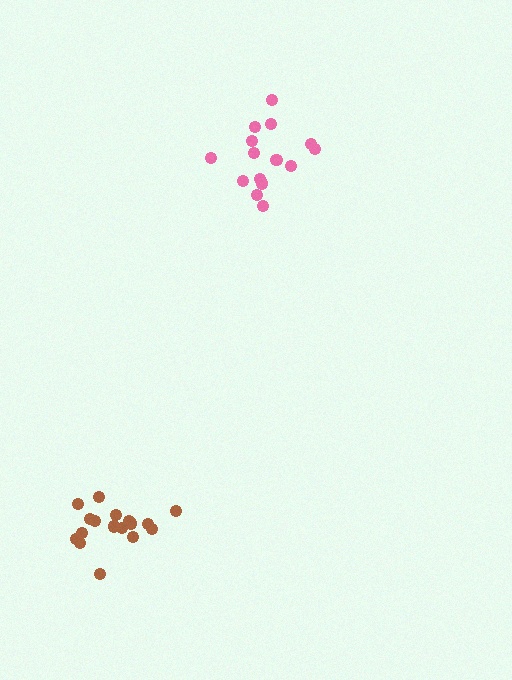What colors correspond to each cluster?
The clusters are colored: pink, brown.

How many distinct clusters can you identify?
There are 2 distinct clusters.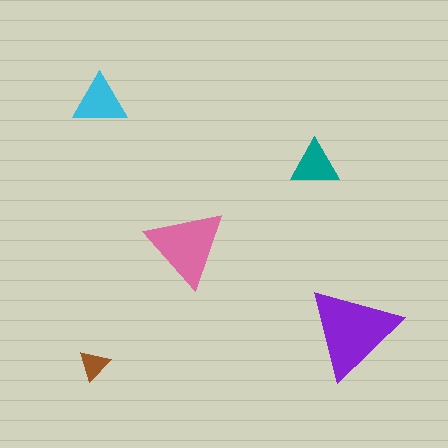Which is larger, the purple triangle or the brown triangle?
The purple one.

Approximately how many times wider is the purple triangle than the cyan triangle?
About 1.5 times wider.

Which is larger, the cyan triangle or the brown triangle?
The cyan one.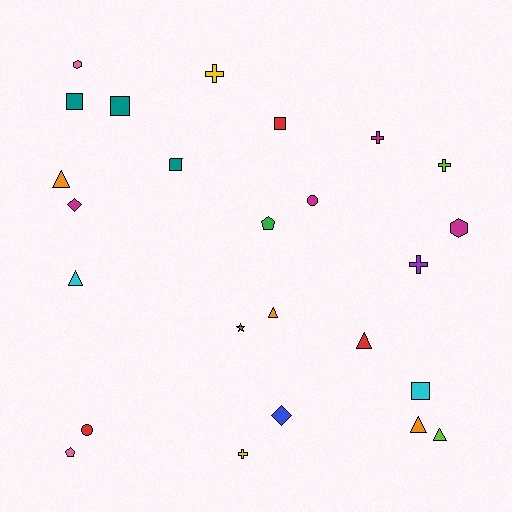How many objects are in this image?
There are 25 objects.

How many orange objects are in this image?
There are 3 orange objects.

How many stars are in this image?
There is 1 star.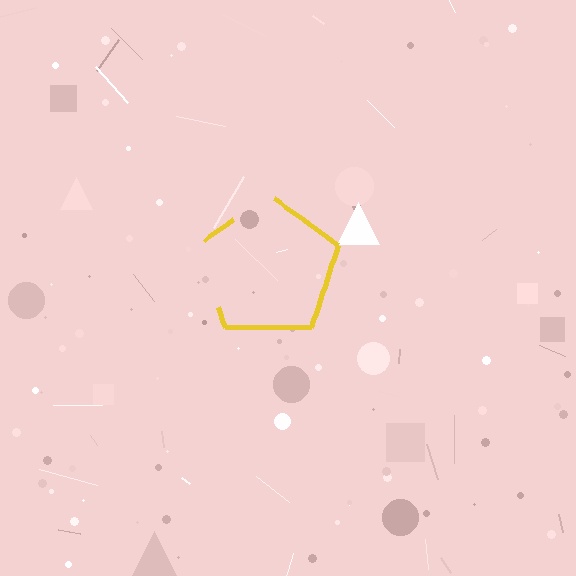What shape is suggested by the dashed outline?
The dashed outline suggests a pentagon.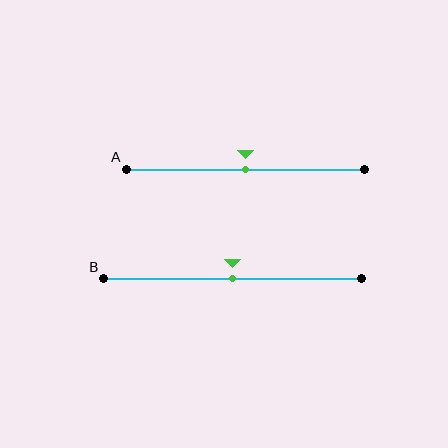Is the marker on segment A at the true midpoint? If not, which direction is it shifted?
Yes, the marker on segment A is at the true midpoint.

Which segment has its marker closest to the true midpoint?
Segment A has its marker closest to the true midpoint.